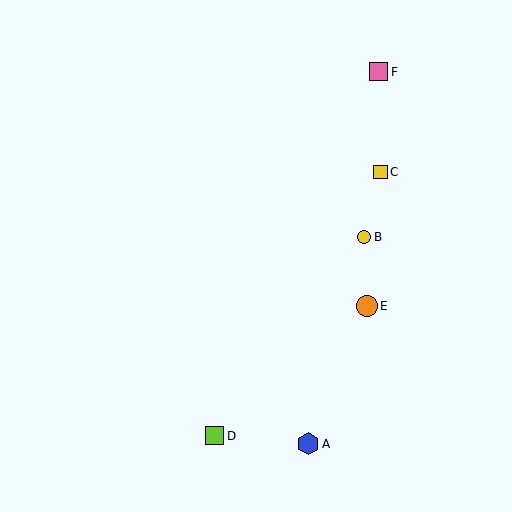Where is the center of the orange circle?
The center of the orange circle is at (367, 306).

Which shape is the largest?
The blue hexagon (labeled A) is the largest.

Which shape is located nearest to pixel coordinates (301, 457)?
The blue hexagon (labeled A) at (308, 444) is nearest to that location.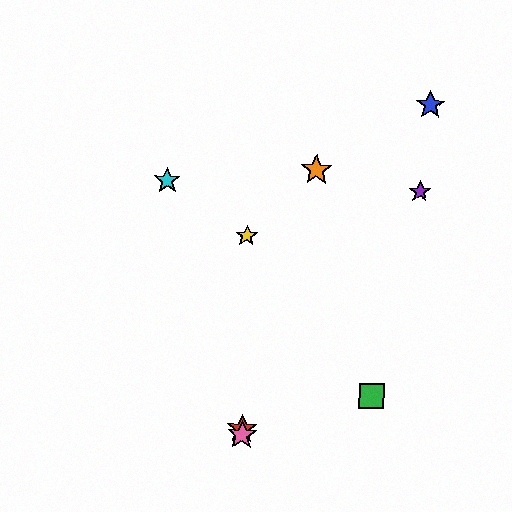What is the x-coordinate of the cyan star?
The cyan star is at x≈167.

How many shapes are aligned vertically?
3 shapes (the red star, the yellow star, the pink star) are aligned vertically.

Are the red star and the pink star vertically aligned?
Yes, both are at x≈242.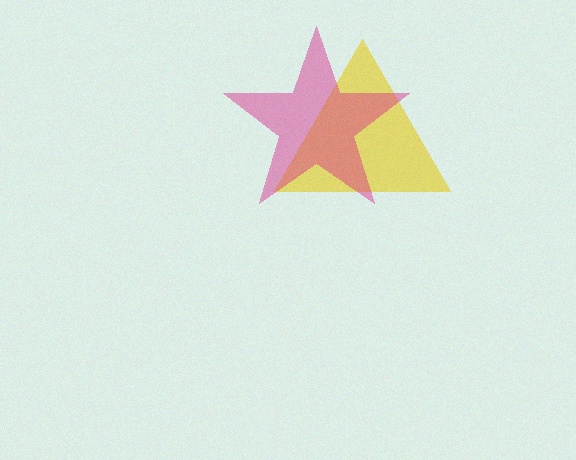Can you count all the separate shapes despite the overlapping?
Yes, there are 2 separate shapes.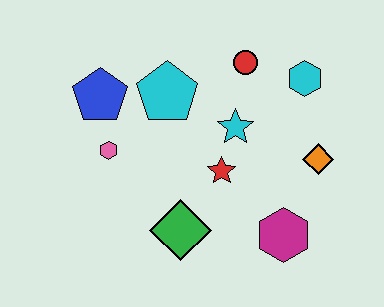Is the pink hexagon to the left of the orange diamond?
Yes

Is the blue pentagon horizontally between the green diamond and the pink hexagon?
No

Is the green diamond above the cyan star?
No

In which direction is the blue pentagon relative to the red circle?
The blue pentagon is to the left of the red circle.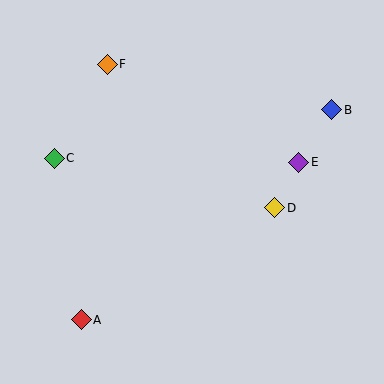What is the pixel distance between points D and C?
The distance between D and C is 227 pixels.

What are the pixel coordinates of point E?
Point E is at (298, 162).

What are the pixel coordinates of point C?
Point C is at (54, 158).